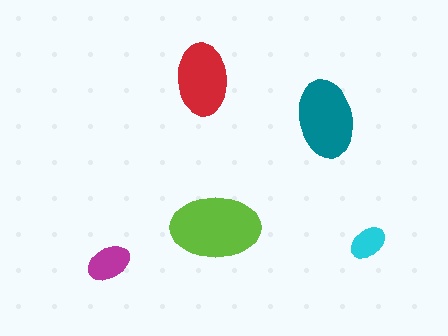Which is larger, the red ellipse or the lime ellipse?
The lime one.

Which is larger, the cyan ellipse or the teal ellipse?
The teal one.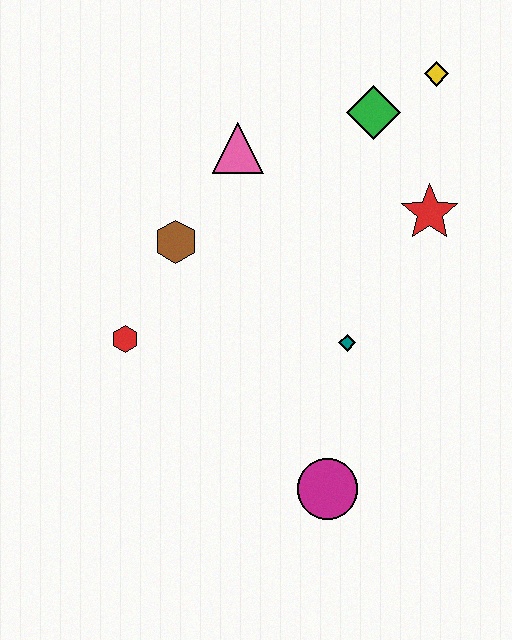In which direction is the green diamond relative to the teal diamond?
The green diamond is above the teal diamond.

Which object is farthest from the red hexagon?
The yellow diamond is farthest from the red hexagon.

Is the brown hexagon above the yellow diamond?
No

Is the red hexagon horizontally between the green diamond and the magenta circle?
No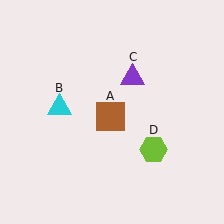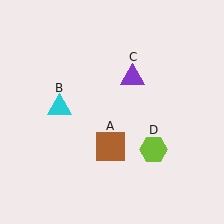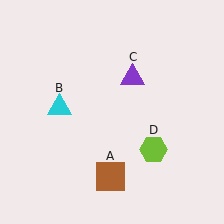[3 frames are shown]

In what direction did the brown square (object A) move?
The brown square (object A) moved down.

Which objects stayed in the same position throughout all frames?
Cyan triangle (object B) and purple triangle (object C) and lime hexagon (object D) remained stationary.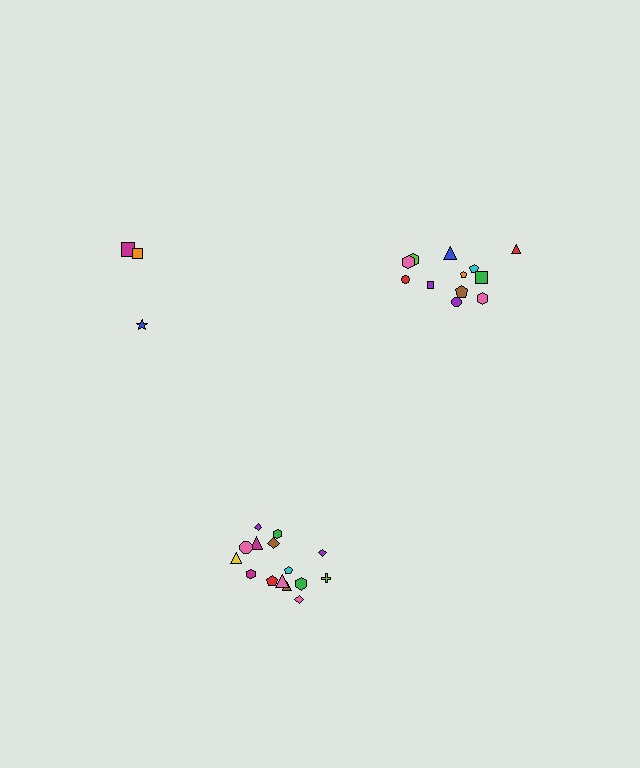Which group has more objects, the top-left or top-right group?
The top-right group.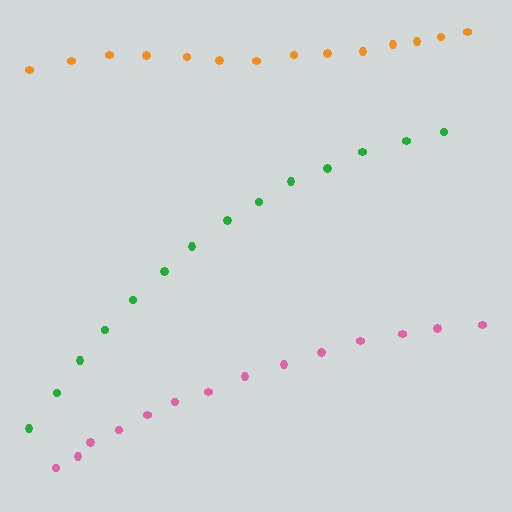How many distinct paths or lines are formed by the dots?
There are 3 distinct paths.